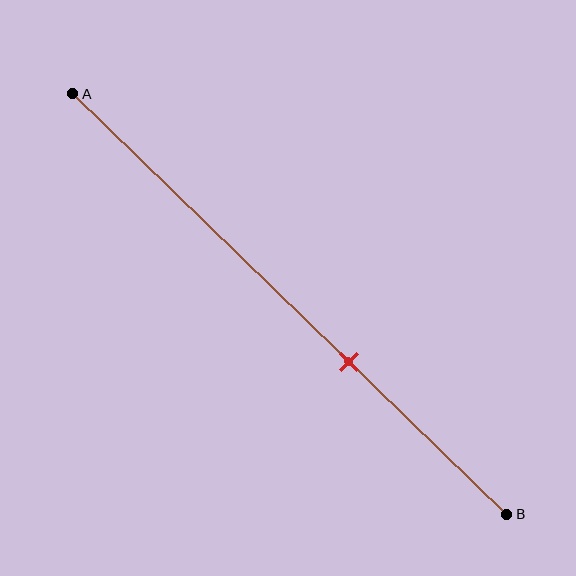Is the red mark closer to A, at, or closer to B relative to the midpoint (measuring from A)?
The red mark is closer to point B than the midpoint of segment AB.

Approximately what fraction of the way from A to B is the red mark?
The red mark is approximately 65% of the way from A to B.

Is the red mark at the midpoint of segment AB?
No, the mark is at about 65% from A, not at the 50% midpoint.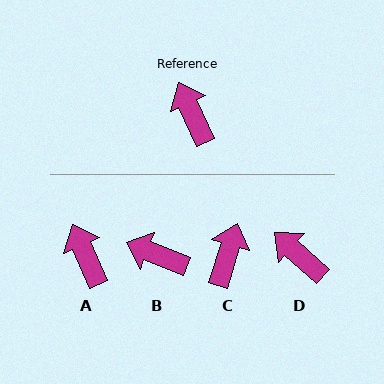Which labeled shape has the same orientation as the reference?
A.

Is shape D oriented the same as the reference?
No, it is off by about 24 degrees.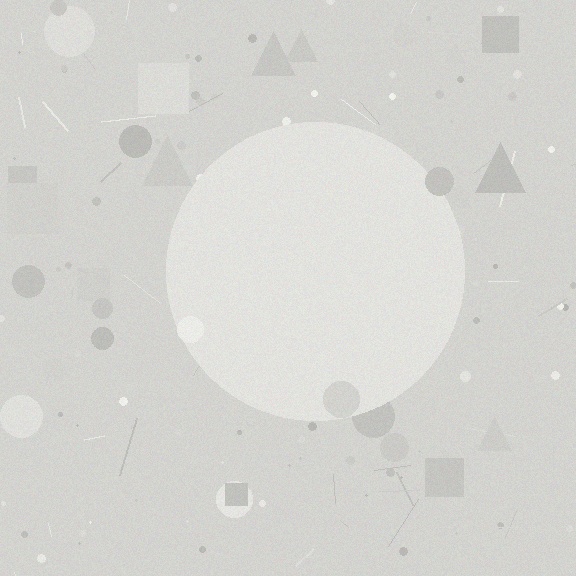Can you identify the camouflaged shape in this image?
The camouflaged shape is a circle.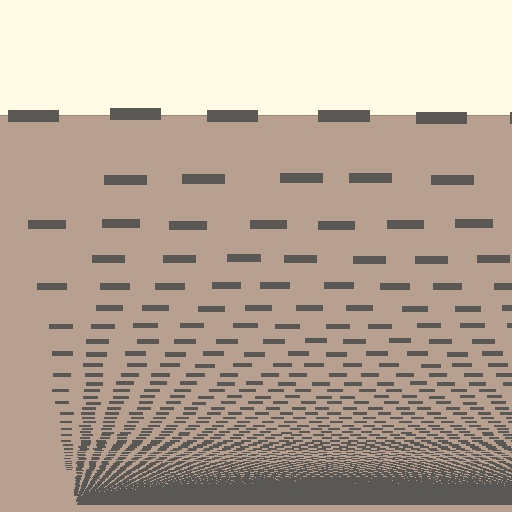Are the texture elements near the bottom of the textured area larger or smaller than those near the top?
Smaller. The gradient is inverted — elements near the bottom are smaller and denser.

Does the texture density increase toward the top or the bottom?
Density increases toward the bottom.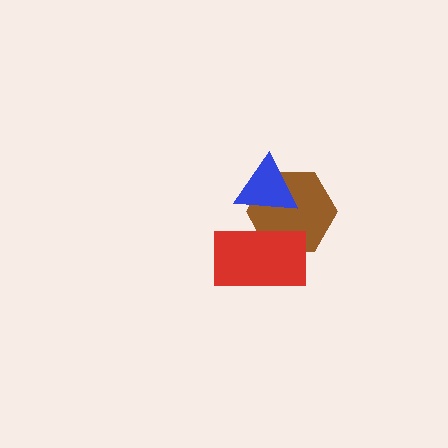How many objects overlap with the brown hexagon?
2 objects overlap with the brown hexagon.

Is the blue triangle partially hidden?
Yes, it is partially covered by another shape.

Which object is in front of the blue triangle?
The red rectangle is in front of the blue triangle.